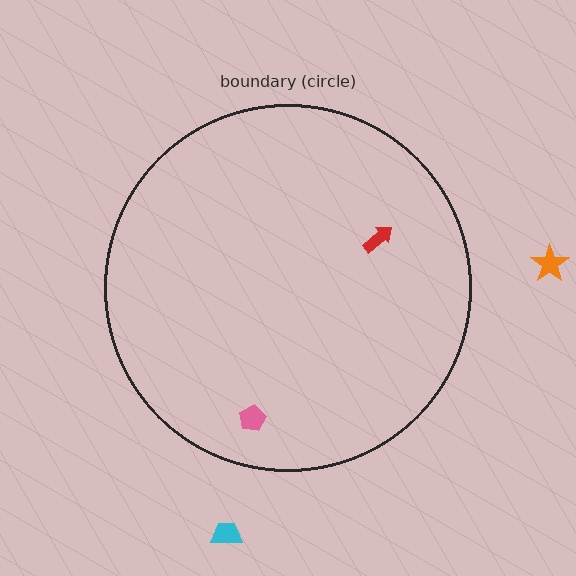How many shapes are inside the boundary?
2 inside, 2 outside.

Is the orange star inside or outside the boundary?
Outside.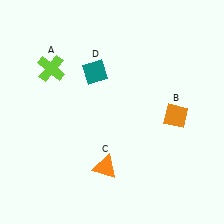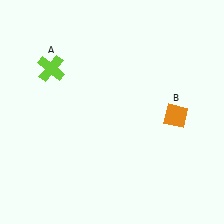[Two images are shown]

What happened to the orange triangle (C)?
The orange triangle (C) was removed in Image 2. It was in the bottom-left area of Image 1.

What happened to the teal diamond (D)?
The teal diamond (D) was removed in Image 2. It was in the top-left area of Image 1.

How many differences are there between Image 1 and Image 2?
There are 2 differences between the two images.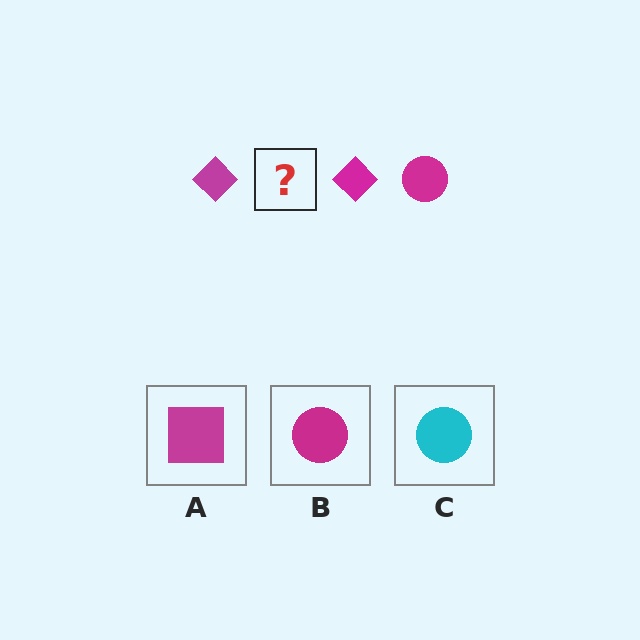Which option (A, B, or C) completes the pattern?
B.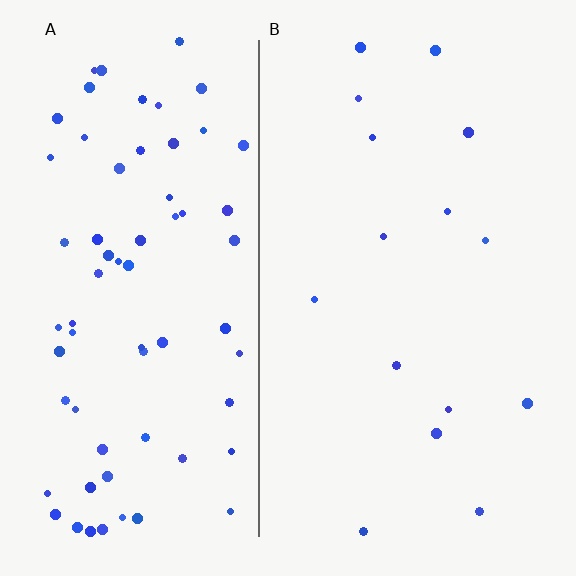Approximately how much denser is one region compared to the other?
Approximately 4.5× — region A over region B.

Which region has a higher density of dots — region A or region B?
A (the left).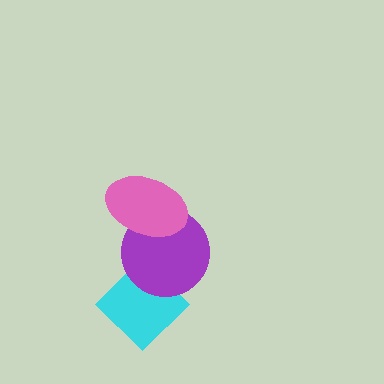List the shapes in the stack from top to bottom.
From top to bottom: the pink ellipse, the purple circle, the cyan diamond.